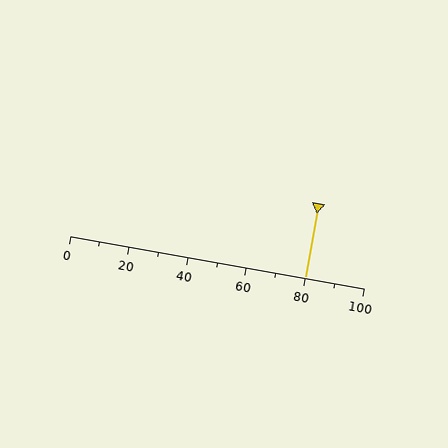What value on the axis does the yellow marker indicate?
The marker indicates approximately 80.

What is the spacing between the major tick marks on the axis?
The major ticks are spaced 20 apart.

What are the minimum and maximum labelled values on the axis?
The axis runs from 0 to 100.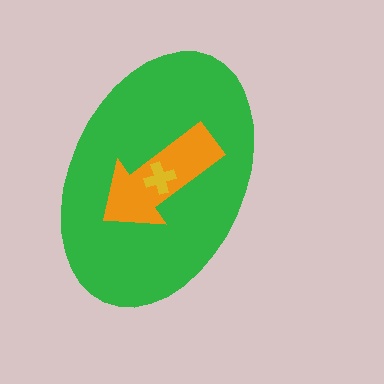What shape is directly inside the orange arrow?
The yellow cross.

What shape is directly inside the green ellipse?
The orange arrow.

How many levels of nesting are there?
3.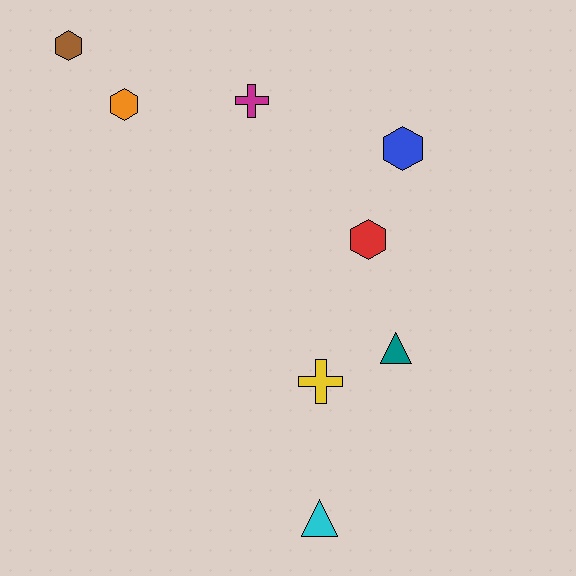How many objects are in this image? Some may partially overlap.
There are 8 objects.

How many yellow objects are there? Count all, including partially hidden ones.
There is 1 yellow object.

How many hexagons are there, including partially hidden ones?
There are 4 hexagons.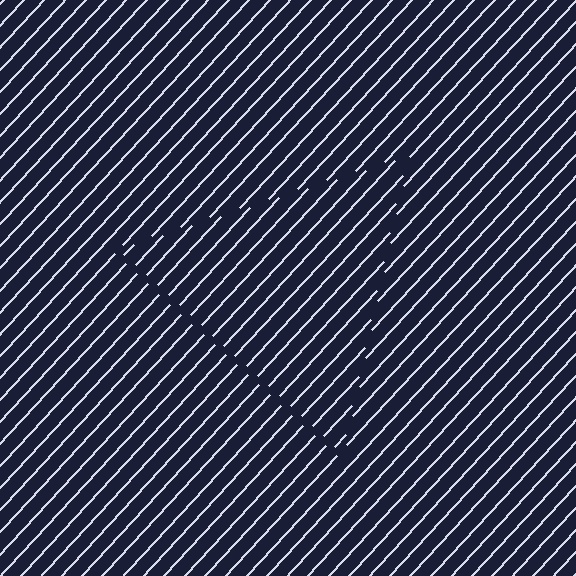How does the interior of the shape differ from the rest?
The interior of the shape contains the same grating, shifted by half a period — the contour is defined by the phase discontinuity where line-ends from the inner and outer gratings abut.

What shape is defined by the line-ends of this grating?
An illusory triangle. The interior of the shape contains the same grating, shifted by half a period — the contour is defined by the phase discontinuity where line-ends from the inner and outer gratings abut.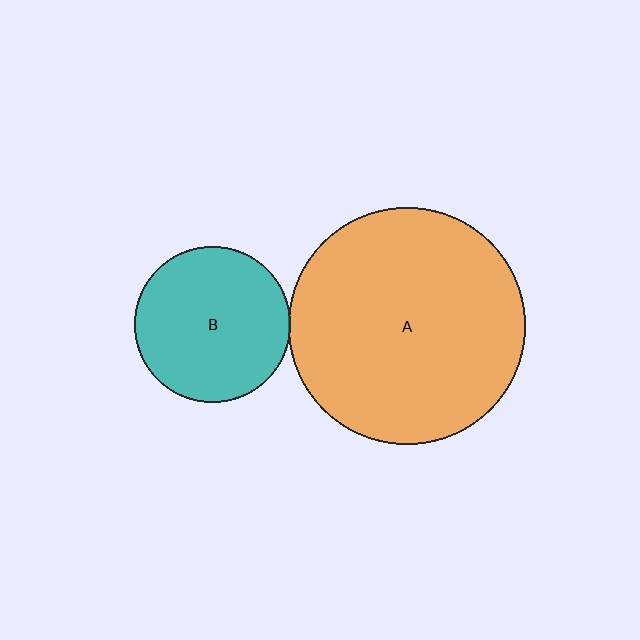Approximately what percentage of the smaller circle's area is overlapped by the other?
Approximately 5%.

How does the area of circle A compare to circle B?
Approximately 2.3 times.